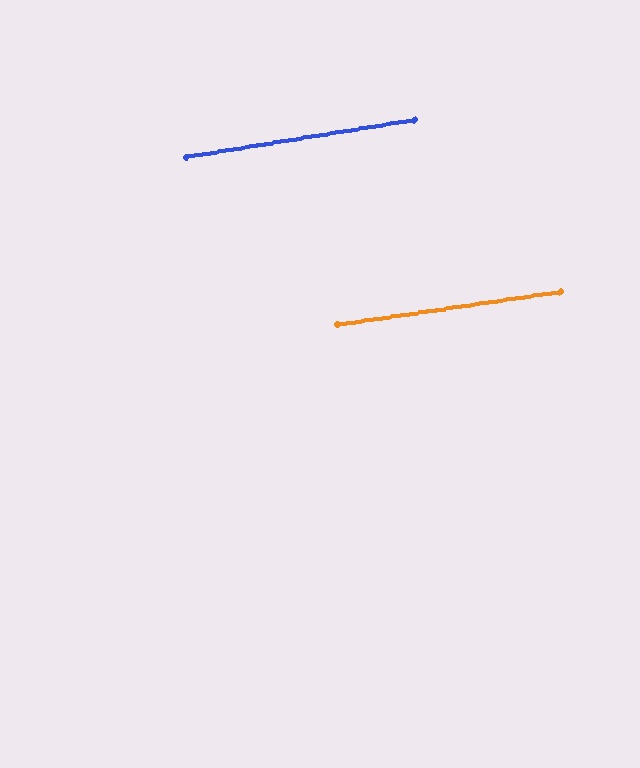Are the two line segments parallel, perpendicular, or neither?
Parallel — their directions differ by only 0.9°.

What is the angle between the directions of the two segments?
Approximately 1 degree.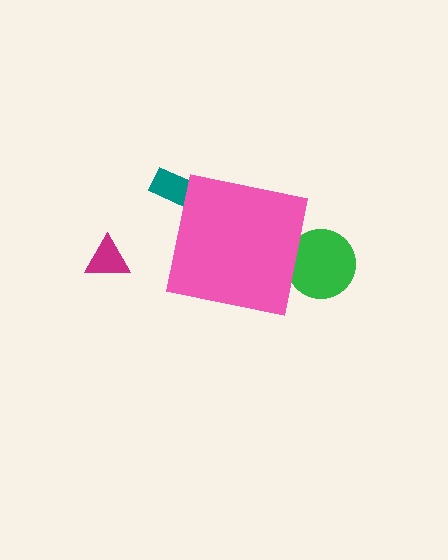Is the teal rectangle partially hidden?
Yes, the teal rectangle is partially hidden behind the pink square.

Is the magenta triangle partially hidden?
No, the magenta triangle is fully visible.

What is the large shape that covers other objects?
A pink square.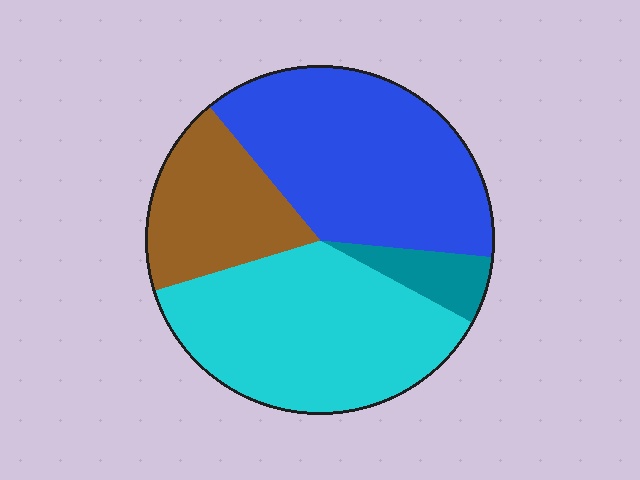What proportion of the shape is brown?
Brown covers roughly 20% of the shape.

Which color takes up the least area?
Teal, at roughly 5%.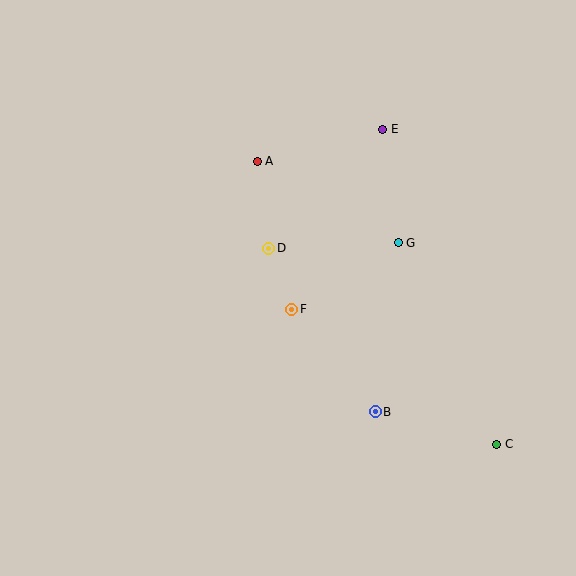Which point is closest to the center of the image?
Point F at (292, 309) is closest to the center.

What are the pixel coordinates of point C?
Point C is at (497, 444).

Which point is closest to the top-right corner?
Point E is closest to the top-right corner.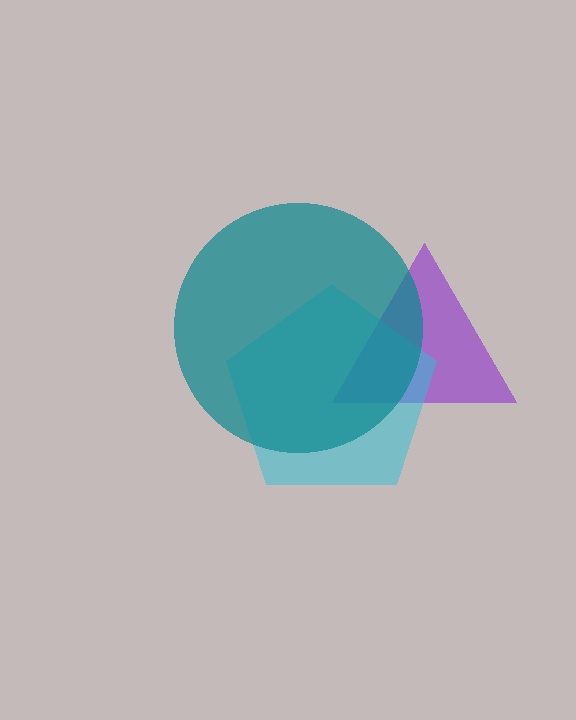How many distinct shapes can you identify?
There are 3 distinct shapes: a purple triangle, a cyan pentagon, a teal circle.